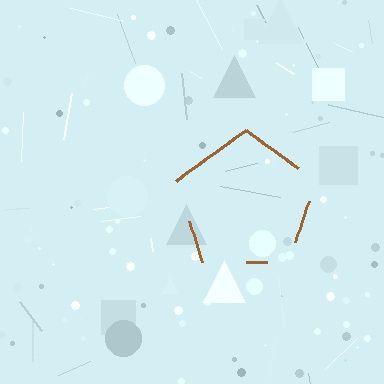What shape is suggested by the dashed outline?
The dashed outline suggests a pentagon.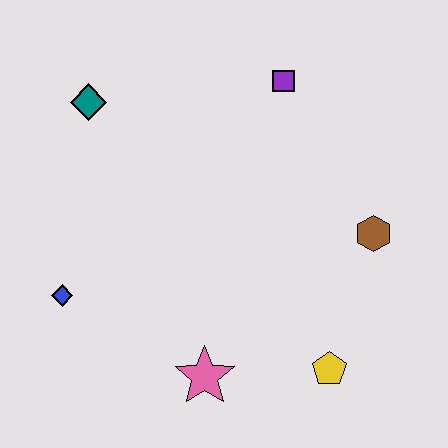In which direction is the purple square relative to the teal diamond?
The purple square is to the right of the teal diamond.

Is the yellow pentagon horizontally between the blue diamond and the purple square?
No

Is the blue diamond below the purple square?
Yes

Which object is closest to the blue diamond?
The pink star is closest to the blue diamond.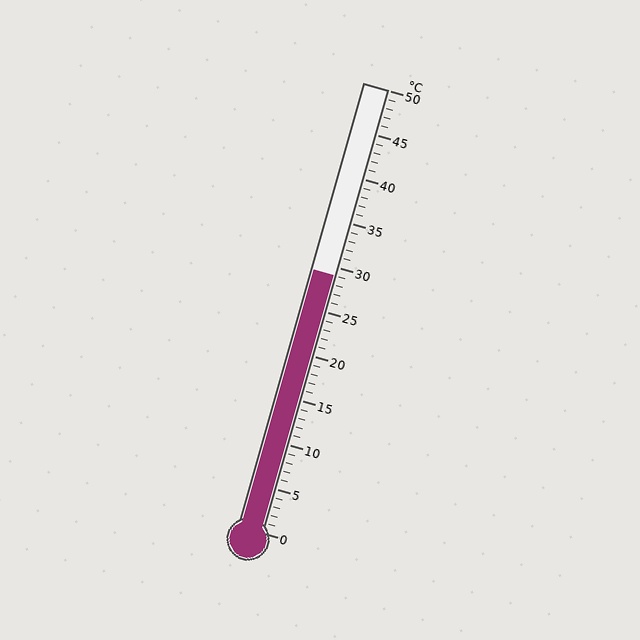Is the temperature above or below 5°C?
The temperature is above 5°C.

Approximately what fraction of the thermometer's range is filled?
The thermometer is filled to approximately 60% of its range.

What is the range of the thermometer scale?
The thermometer scale ranges from 0°C to 50°C.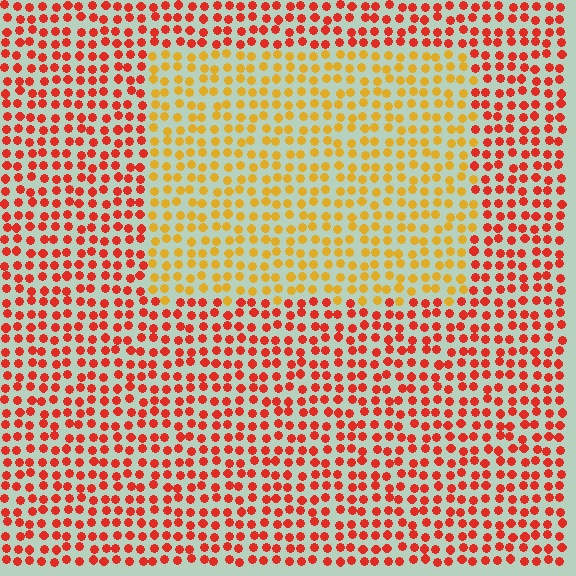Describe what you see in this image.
The image is filled with small red elements in a uniform arrangement. A rectangle-shaped region is visible where the elements are tinted to a slightly different hue, forming a subtle color boundary.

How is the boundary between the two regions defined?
The boundary is defined purely by a slight shift in hue (about 41 degrees). Spacing, size, and orientation are identical on both sides.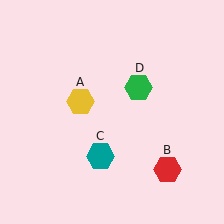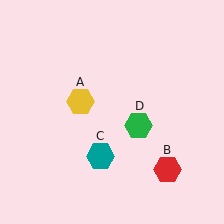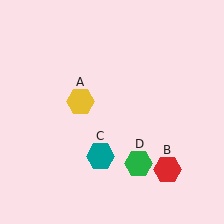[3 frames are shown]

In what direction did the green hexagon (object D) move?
The green hexagon (object D) moved down.